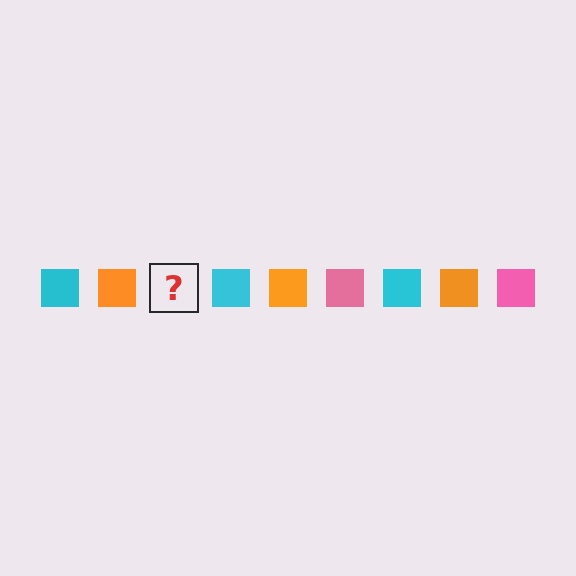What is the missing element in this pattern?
The missing element is a pink square.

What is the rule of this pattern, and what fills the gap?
The rule is that the pattern cycles through cyan, orange, pink squares. The gap should be filled with a pink square.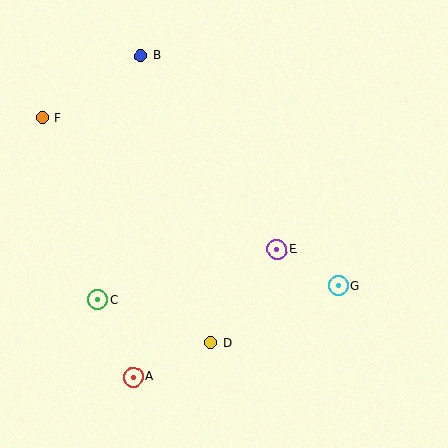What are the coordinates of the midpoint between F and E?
The midpoint between F and E is at (160, 184).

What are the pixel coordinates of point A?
Point A is at (133, 377).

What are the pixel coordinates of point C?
Point C is at (98, 300).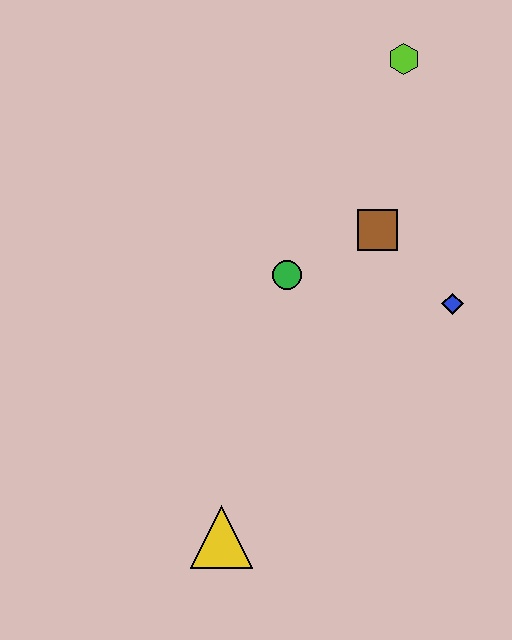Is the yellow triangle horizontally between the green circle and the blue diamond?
No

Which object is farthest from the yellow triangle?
The lime hexagon is farthest from the yellow triangle.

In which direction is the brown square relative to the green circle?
The brown square is to the right of the green circle.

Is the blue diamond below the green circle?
Yes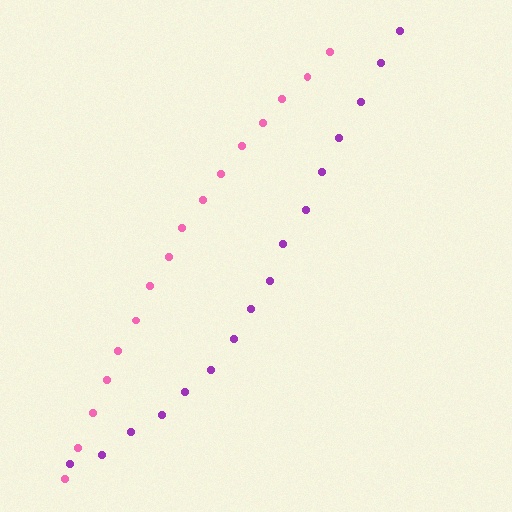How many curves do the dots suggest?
There are 2 distinct paths.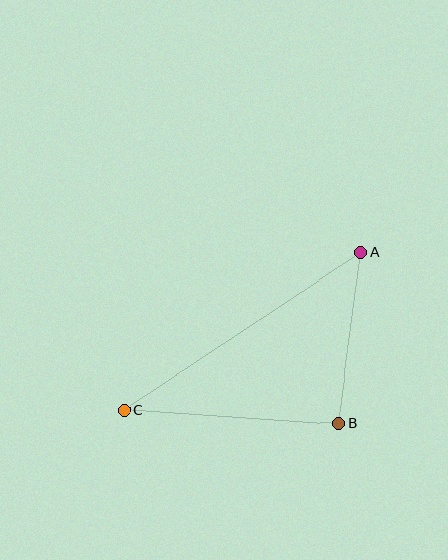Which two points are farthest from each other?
Points A and C are farthest from each other.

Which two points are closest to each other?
Points A and B are closest to each other.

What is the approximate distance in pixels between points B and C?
The distance between B and C is approximately 215 pixels.